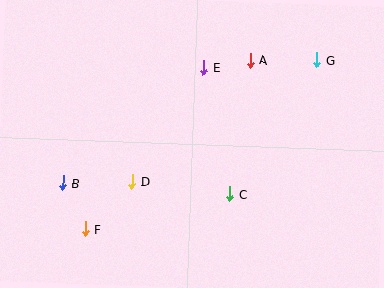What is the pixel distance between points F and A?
The distance between F and A is 236 pixels.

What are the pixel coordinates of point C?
Point C is at (230, 194).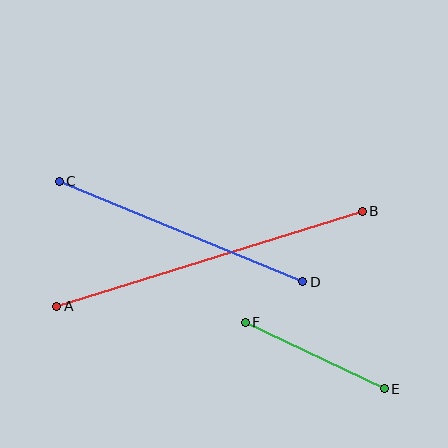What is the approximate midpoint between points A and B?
The midpoint is at approximately (209, 259) pixels.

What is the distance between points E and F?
The distance is approximately 154 pixels.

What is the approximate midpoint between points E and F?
The midpoint is at approximately (315, 355) pixels.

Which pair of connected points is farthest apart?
Points A and B are farthest apart.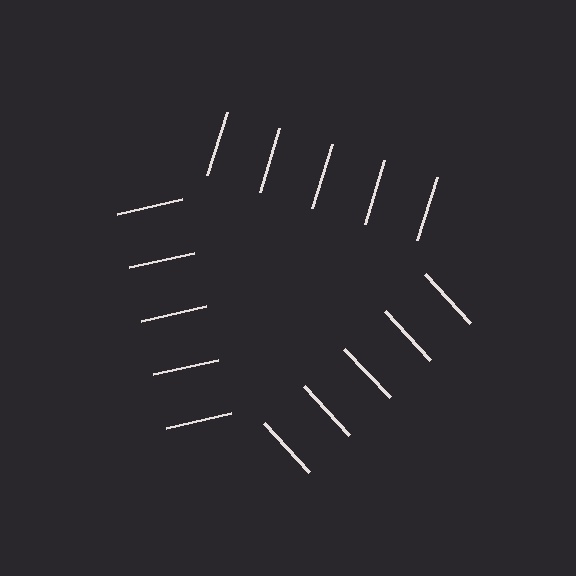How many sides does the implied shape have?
3 sides — the line-ends trace a triangle.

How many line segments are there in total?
15 — 5 along each of the 3 edges.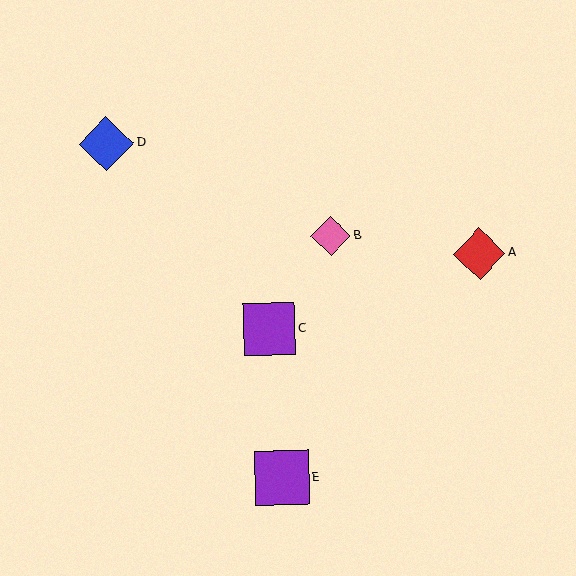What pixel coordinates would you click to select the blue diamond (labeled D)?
Click at (106, 144) to select the blue diamond D.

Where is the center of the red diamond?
The center of the red diamond is at (479, 254).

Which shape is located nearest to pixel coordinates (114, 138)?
The blue diamond (labeled D) at (106, 144) is nearest to that location.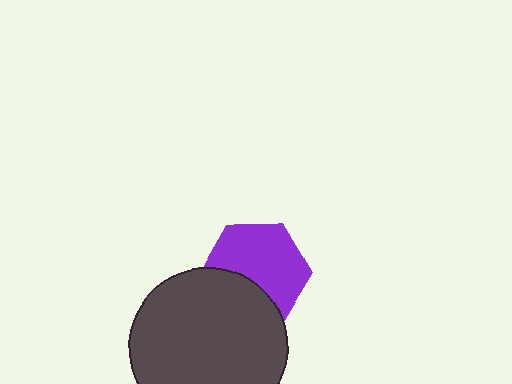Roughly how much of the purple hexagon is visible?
Most of it is visible (roughly 66%).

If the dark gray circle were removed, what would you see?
You would see the complete purple hexagon.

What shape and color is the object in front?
The object in front is a dark gray circle.